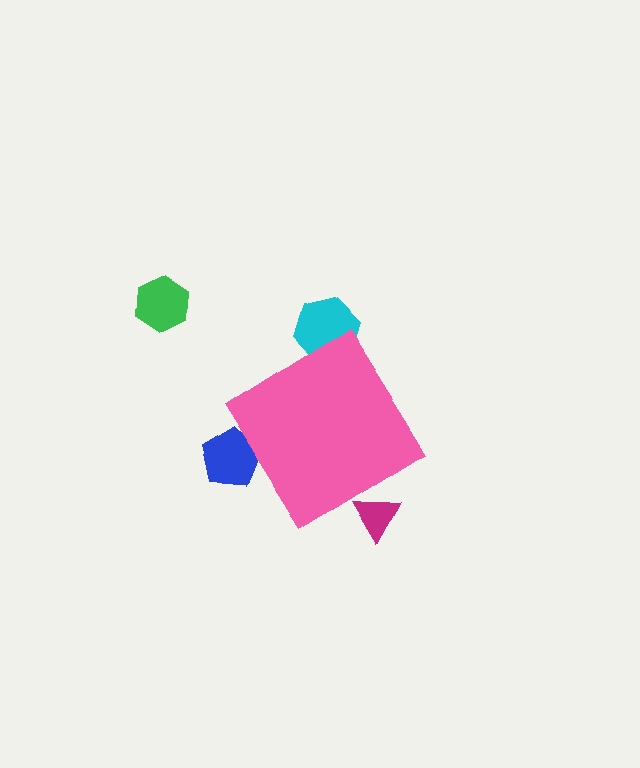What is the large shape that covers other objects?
A pink diamond.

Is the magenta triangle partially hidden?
Yes, the magenta triangle is partially hidden behind the pink diamond.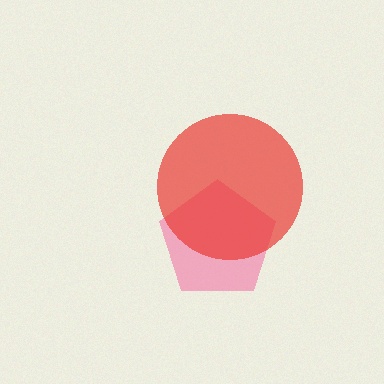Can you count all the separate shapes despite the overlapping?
Yes, there are 2 separate shapes.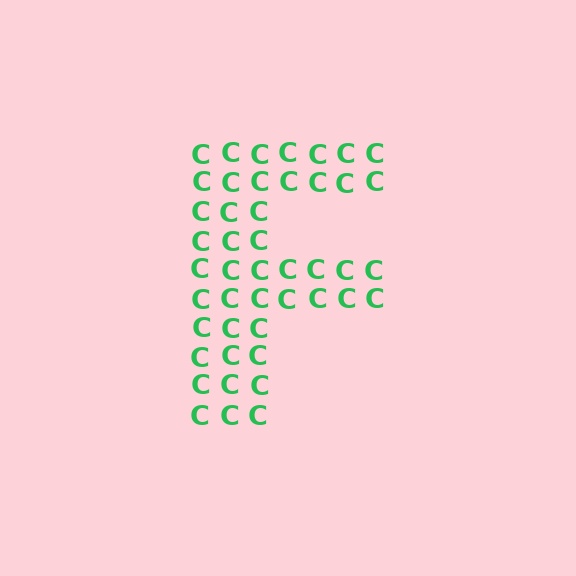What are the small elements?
The small elements are letter C's.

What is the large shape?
The large shape is the letter F.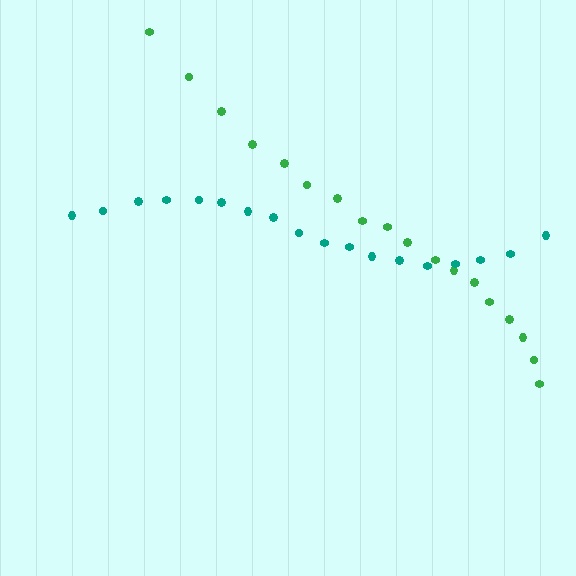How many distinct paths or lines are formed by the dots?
There are 2 distinct paths.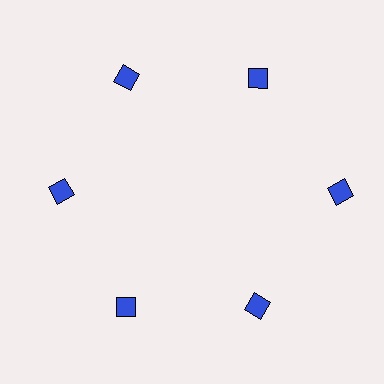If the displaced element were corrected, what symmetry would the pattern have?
It would have 6-fold rotational symmetry — the pattern would map onto itself every 60 degrees.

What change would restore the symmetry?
The symmetry would be restored by moving it inward, back onto the ring so that all 6 diamonds sit at equal angles and equal distance from the center.